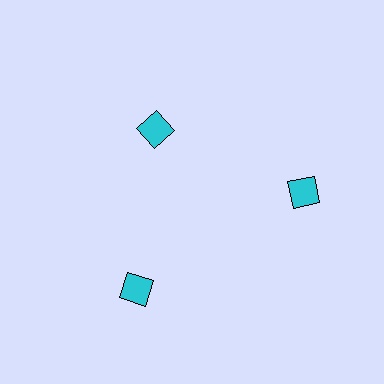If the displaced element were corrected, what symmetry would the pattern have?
It would have 3-fold rotational symmetry — the pattern would map onto itself every 120 degrees.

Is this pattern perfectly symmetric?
No. The 3 cyan diamonds are arranged in a ring, but one element near the 11 o'clock position is pulled inward toward the center, breaking the 3-fold rotational symmetry.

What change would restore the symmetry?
The symmetry would be restored by moving it outward, back onto the ring so that all 3 diamonds sit at equal angles and equal distance from the center.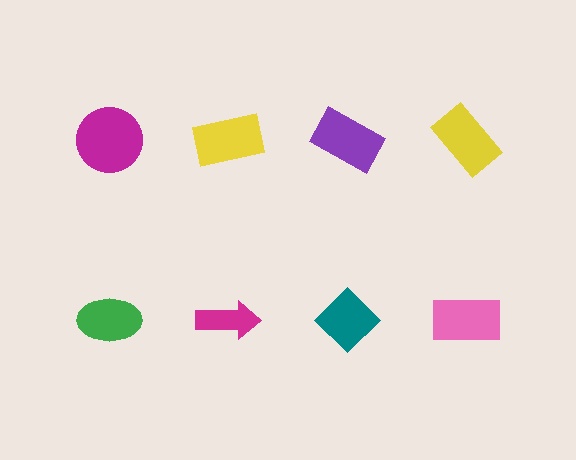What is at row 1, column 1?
A magenta circle.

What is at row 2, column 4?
A pink rectangle.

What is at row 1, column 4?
A yellow rectangle.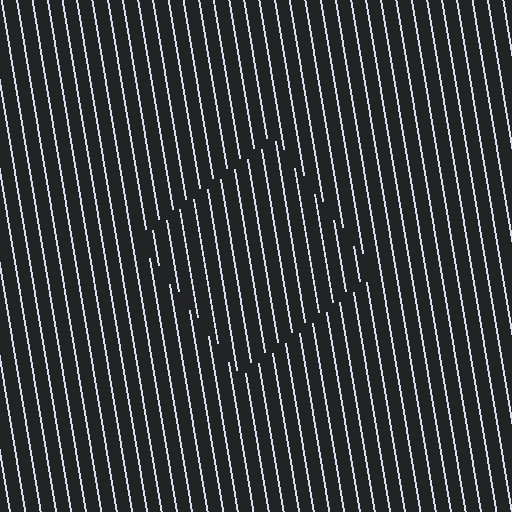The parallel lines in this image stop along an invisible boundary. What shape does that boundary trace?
An illusory square. The interior of the shape contains the same grating, shifted by half a period — the contour is defined by the phase discontinuity where line-ends from the inner and outer gratings abut.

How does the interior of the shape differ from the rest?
The interior of the shape contains the same grating, shifted by half a period — the contour is defined by the phase discontinuity where line-ends from the inner and outer gratings abut.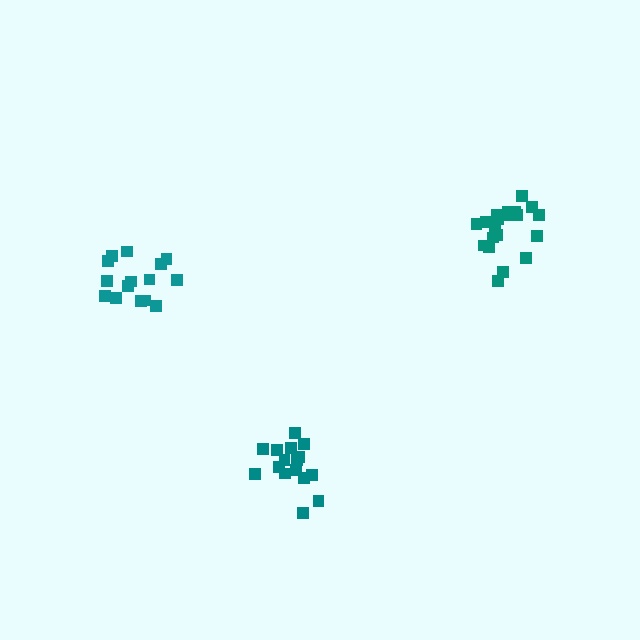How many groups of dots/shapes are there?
There are 3 groups.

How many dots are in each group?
Group 1: 15 dots, Group 2: 20 dots, Group 3: 16 dots (51 total).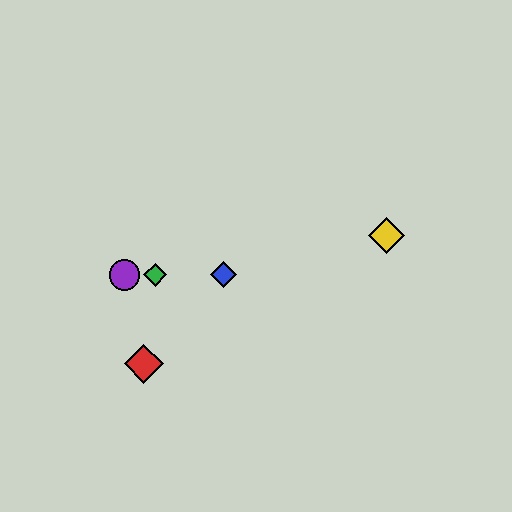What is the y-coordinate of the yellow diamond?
The yellow diamond is at y≈235.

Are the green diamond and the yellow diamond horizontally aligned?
No, the green diamond is at y≈275 and the yellow diamond is at y≈235.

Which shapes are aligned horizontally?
The blue diamond, the green diamond, the purple circle are aligned horizontally.